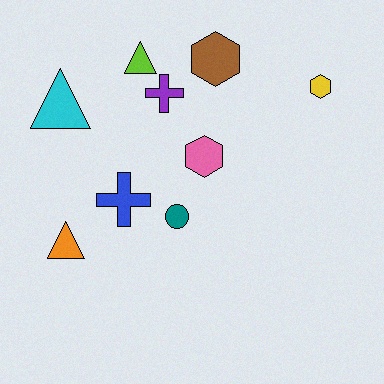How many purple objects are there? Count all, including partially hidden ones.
There is 1 purple object.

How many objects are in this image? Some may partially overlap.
There are 9 objects.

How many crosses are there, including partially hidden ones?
There are 2 crosses.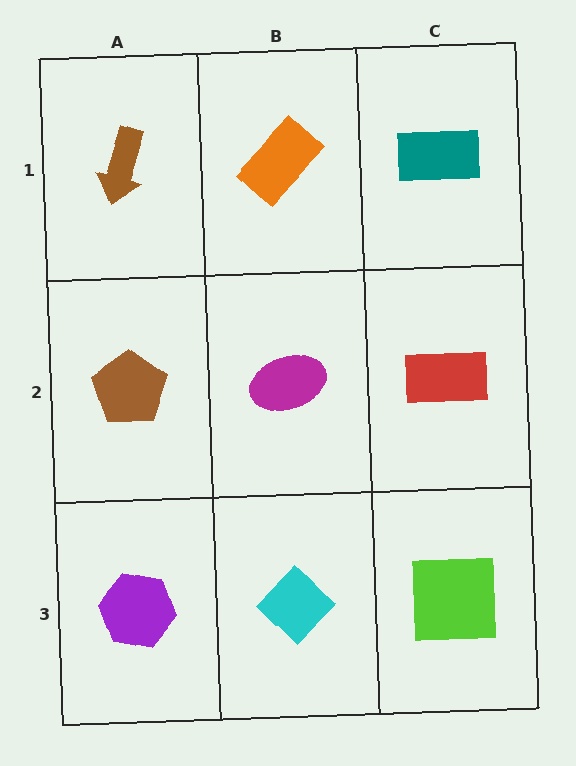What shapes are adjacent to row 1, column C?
A red rectangle (row 2, column C), an orange rectangle (row 1, column B).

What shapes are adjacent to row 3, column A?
A brown pentagon (row 2, column A), a cyan diamond (row 3, column B).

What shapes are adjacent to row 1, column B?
A magenta ellipse (row 2, column B), a brown arrow (row 1, column A), a teal rectangle (row 1, column C).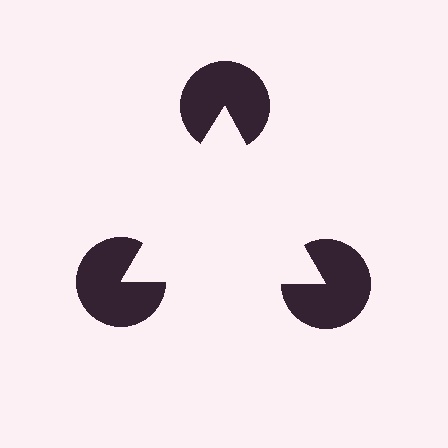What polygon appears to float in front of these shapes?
An illusory triangle — its edges are inferred from the aligned wedge cuts in the pac-man discs, not physically drawn.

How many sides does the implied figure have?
3 sides.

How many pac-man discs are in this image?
There are 3 — one at each vertex of the illusory triangle.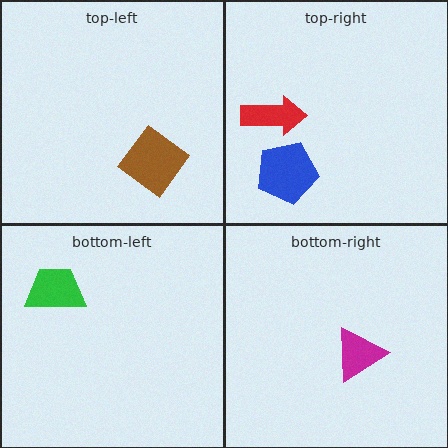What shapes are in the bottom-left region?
The green trapezoid.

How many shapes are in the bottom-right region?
1.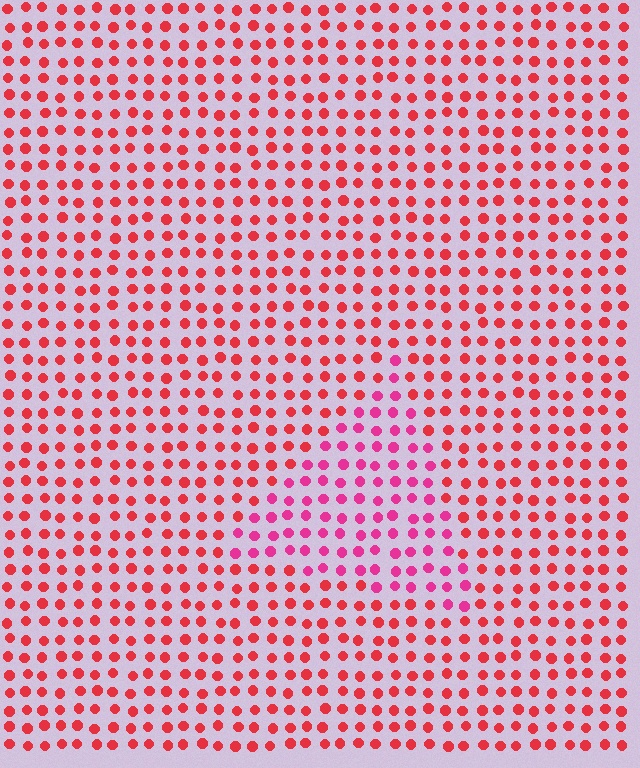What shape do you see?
I see a triangle.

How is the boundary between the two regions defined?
The boundary is defined purely by a slight shift in hue (about 30 degrees). Spacing, size, and orientation are identical on both sides.